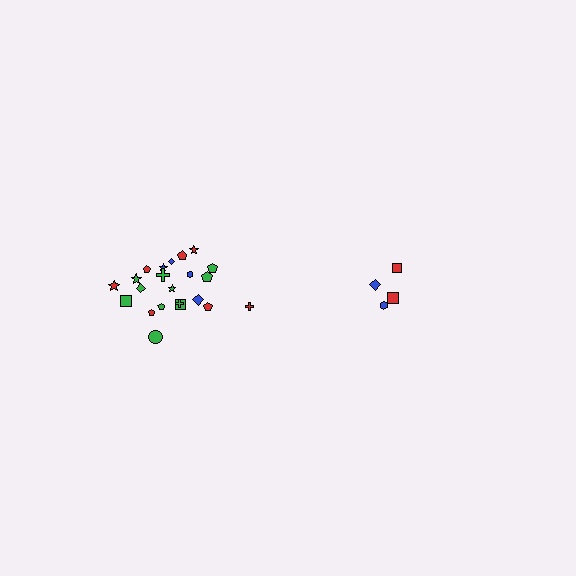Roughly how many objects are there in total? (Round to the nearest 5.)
Roughly 25 objects in total.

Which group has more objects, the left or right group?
The left group.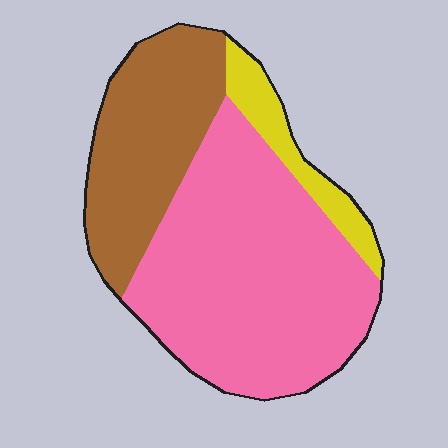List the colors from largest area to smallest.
From largest to smallest: pink, brown, yellow.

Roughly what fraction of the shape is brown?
Brown covers roughly 30% of the shape.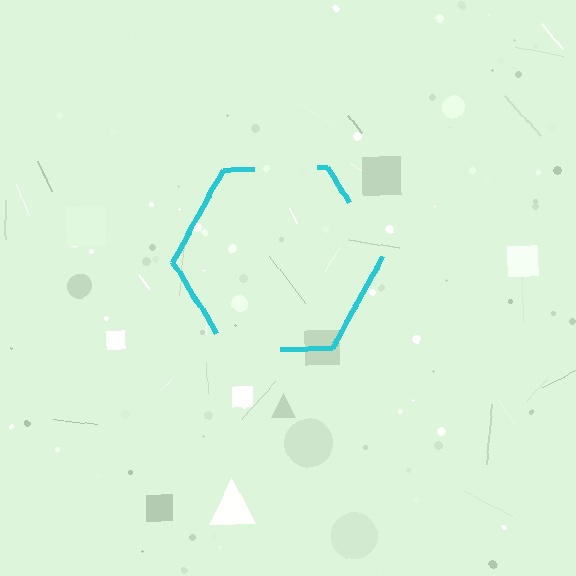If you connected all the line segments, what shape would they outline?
They would outline a hexagon.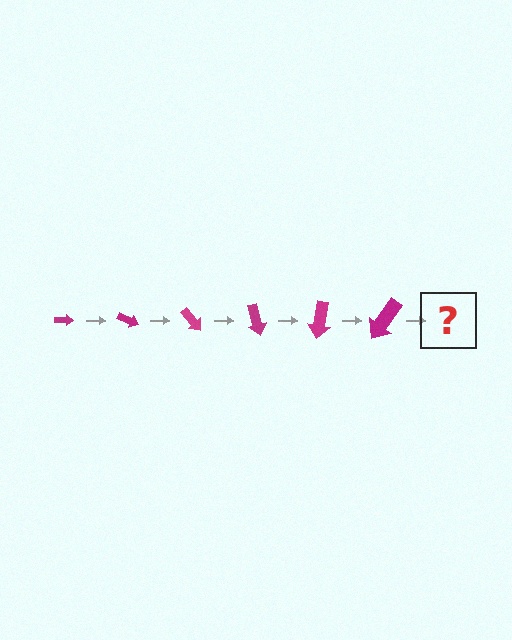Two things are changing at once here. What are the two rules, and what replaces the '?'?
The two rules are that the arrow grows larger each step and it rotates 25 degrees each step. The '?' should be an arrow, larger than the previous one and rotated 150 degrees from the start.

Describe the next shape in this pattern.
It should be an arrow, larger than the previous one and rotated 150 degrees from the start.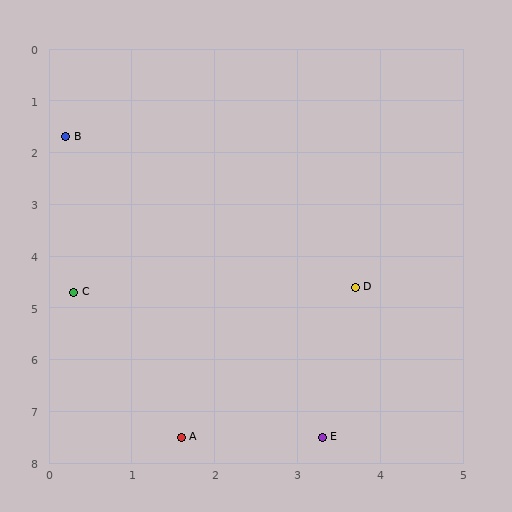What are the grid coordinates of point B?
Point B is at approximately (0.2, 1.7).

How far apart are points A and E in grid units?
Points A and E are about 1.7 grid units apart.